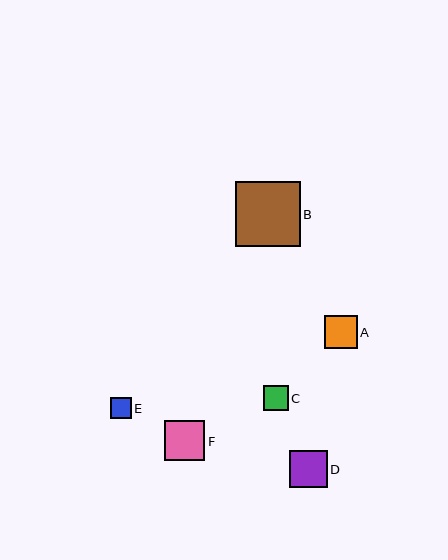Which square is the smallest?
Square E is the smallest with a size of approximately 21 pixels.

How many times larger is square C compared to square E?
Square C is approximately 1.2 times the size of square E.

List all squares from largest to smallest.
From largest to smallest: B, F, D, A, C, E.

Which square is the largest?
Square B is the largest with a size of approximately 64 pixels.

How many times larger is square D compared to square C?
Square D is approximately 1.5 times the size of square C.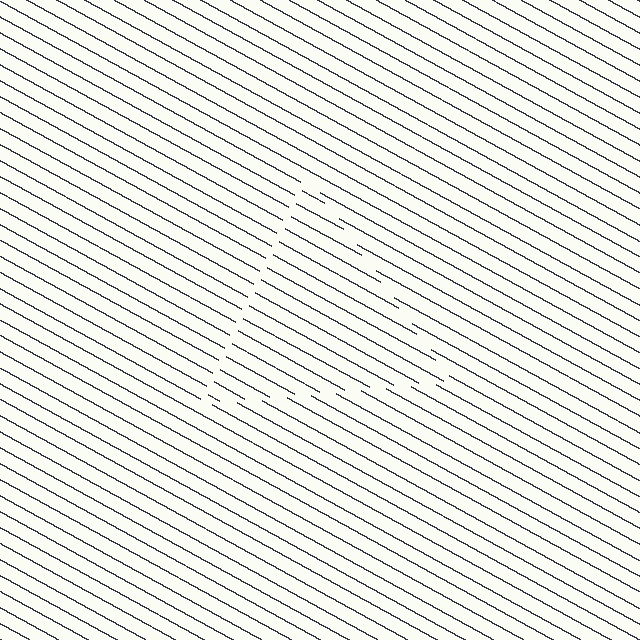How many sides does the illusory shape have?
3 sides — the line-ends trace a triangle.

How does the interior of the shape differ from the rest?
The interior of the shape contains the same grating, shifted by half a period — the contour is defined by the phase discontinuity where line-ends from the inner and outer gratings abut.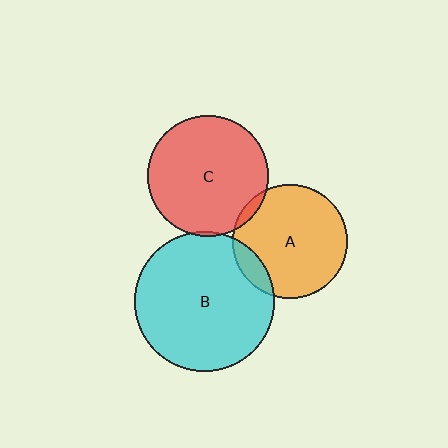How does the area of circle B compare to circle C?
Approximately 1.3 times.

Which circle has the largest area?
Circle B (cyan).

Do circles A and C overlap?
Yes.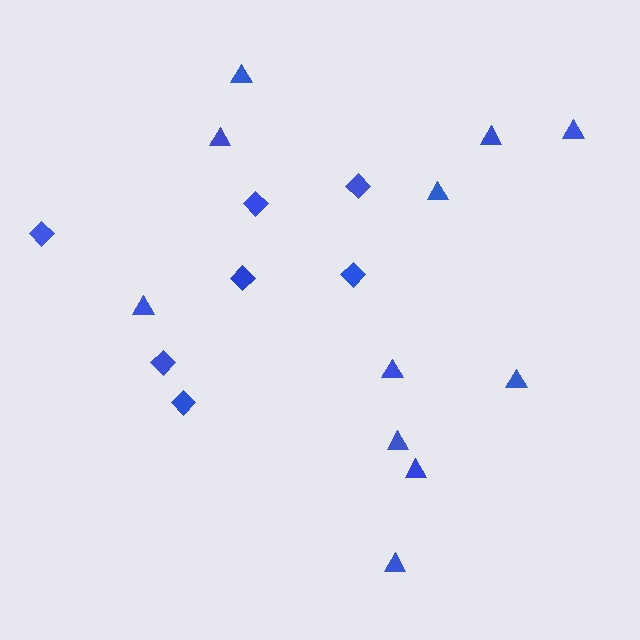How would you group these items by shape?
There are 2 groups: one group of diamonds (7) and one group of triangles (11).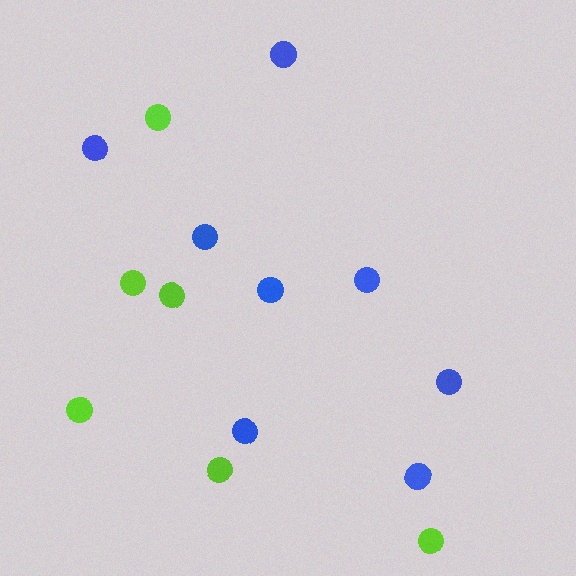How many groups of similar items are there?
There are 2 groups: one group of blue circles (8) and one group of lime circles (6).